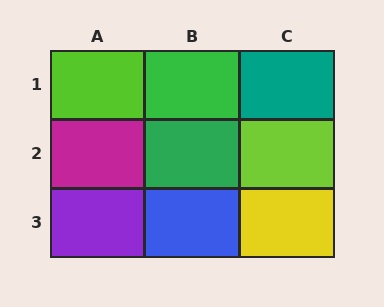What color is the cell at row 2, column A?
Magenta.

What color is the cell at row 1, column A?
Lime.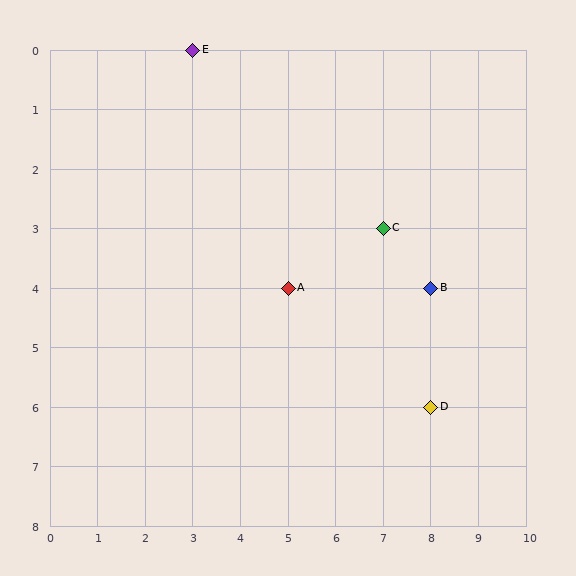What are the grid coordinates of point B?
Point B is at grid coordinates (8, 4).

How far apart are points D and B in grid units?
Points D and B are 2 rows apart.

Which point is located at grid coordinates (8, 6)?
Point D is at (8, 6).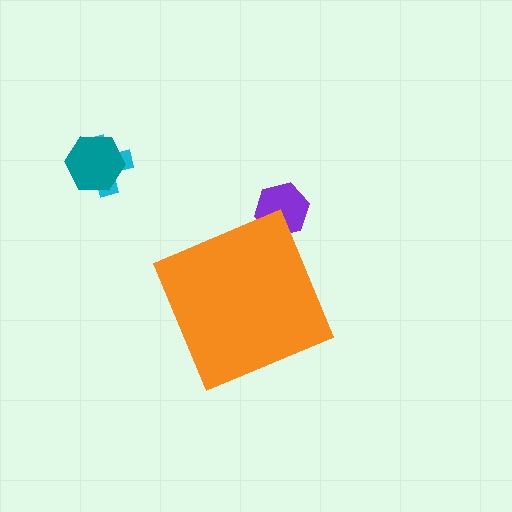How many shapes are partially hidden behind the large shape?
1 shape is partially hidden.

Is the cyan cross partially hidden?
No, the cyan cross is fully visible.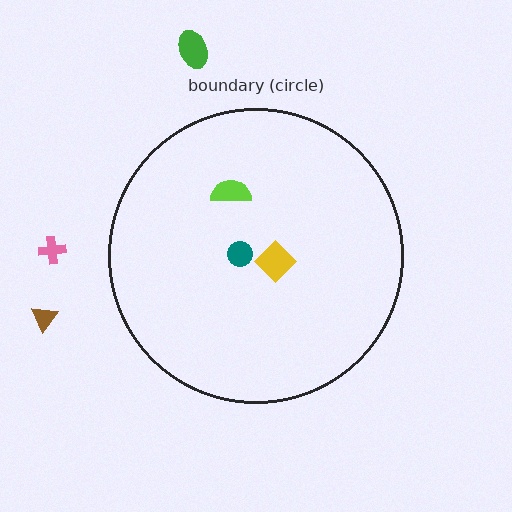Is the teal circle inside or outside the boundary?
Inside.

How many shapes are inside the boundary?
3 inside, 3 outside.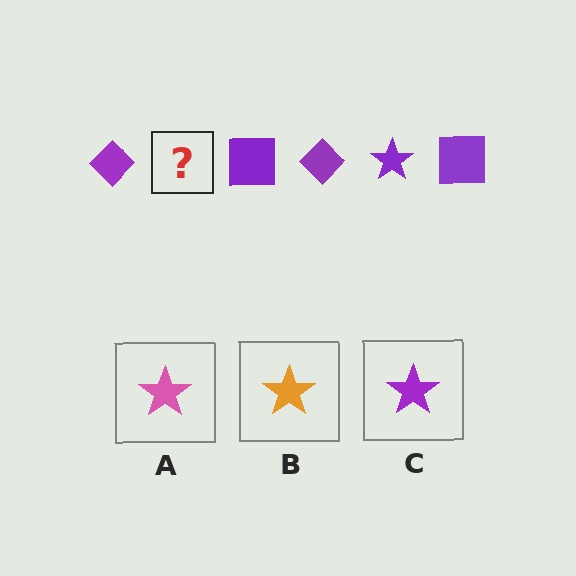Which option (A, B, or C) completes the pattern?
C.